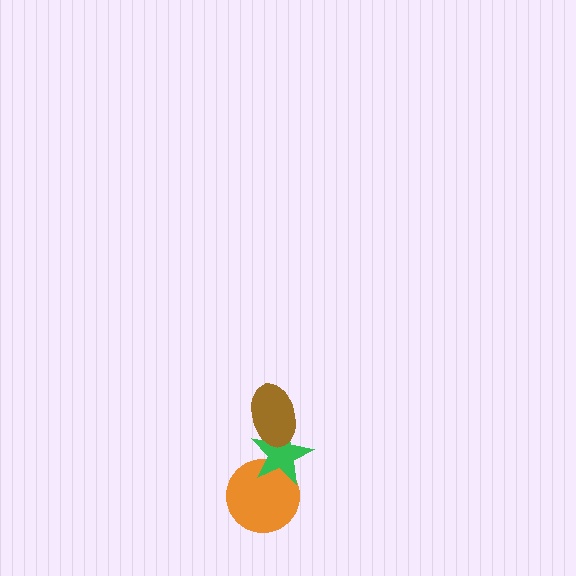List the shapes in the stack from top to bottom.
From top to bottom: the brown ellipse, the green star, the orange circle.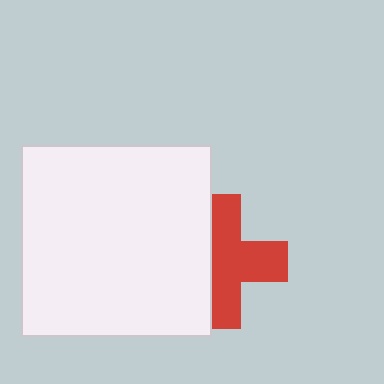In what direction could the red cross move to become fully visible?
The red cross could move right. That would shift it out from behind the white square entirely.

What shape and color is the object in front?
The object in front is a white square.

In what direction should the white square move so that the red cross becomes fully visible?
The white square should move left. That is the shortest direction to clear the overlap and leave the red cross fully visible.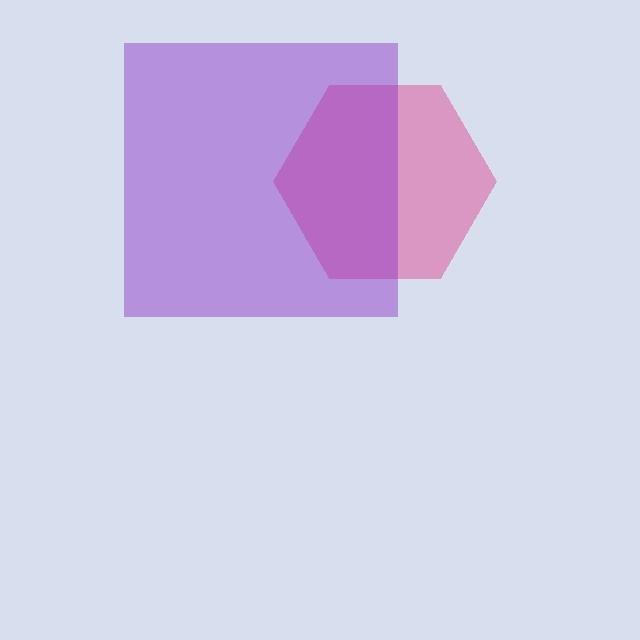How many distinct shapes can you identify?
There are 2 distinct shapes: a pink hexagon, a purple square.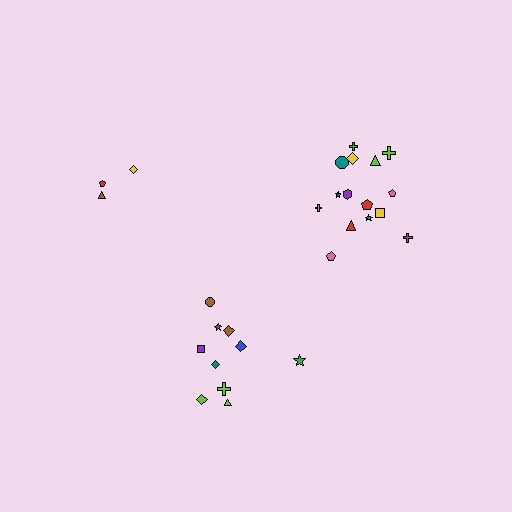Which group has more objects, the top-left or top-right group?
The top-right group.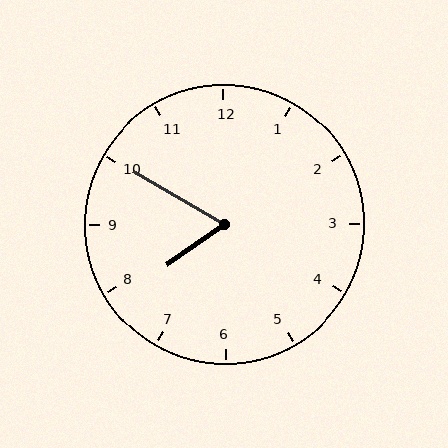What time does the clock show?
7:50.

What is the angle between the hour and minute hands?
Approximately 65 degrees.